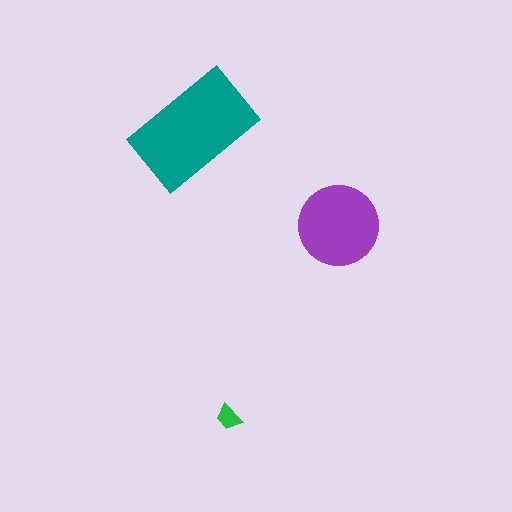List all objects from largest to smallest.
The teal rectangle, the purple circle, the green trapezoid.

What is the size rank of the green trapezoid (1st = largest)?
3rd.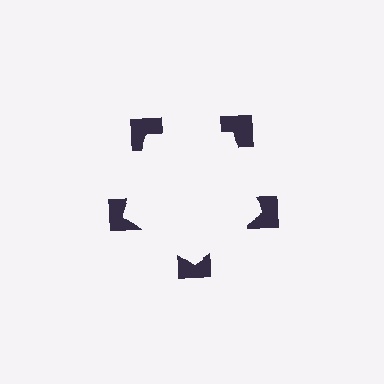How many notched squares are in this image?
There are 5 — one at each vertex of the illusory pentagon.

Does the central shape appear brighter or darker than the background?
It typically appears slightly brighter than the background, even though no actual brightness change is drawn.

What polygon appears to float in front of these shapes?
An illusory pentagon — its edges are inferred from the aligned wedge cuts in the notched squares, not physically drawn.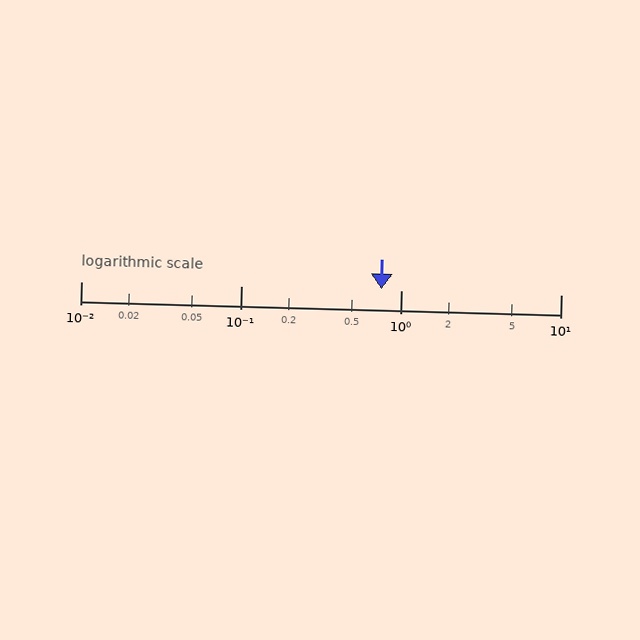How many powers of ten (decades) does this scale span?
The scale spans 3 decades, from 0.01 to 10.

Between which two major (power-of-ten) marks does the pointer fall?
The pointer is between 0.1 and 1.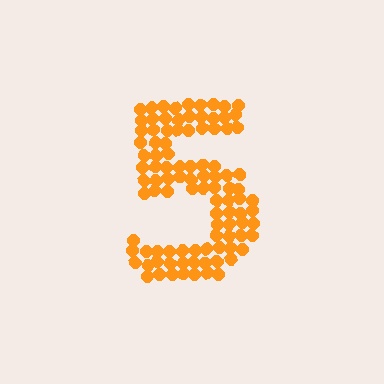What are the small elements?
The small elements are circles.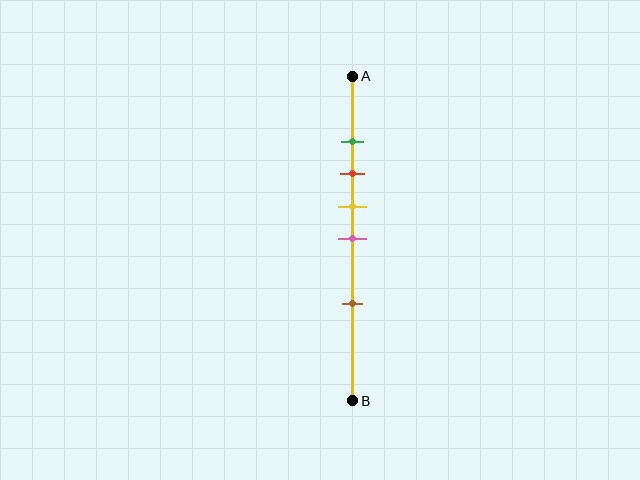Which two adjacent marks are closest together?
The green and red marks are the closest adjacent pair.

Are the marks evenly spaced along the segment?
No, the marks are not evenly spaced.